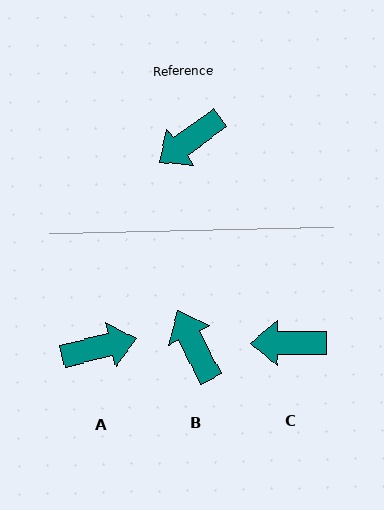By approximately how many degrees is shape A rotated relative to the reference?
Approximately 157 degrees counter-clockwise.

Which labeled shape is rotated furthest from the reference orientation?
A, about 157 degrees away.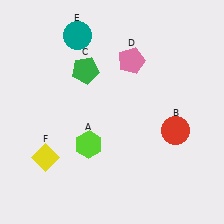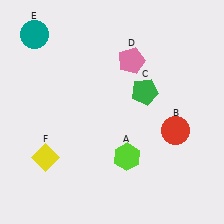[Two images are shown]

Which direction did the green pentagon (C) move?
The green pentagon (C) moved right.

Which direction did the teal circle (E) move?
The teal circle (E) moved left.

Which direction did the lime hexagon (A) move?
The lime hexagon (A) moved right.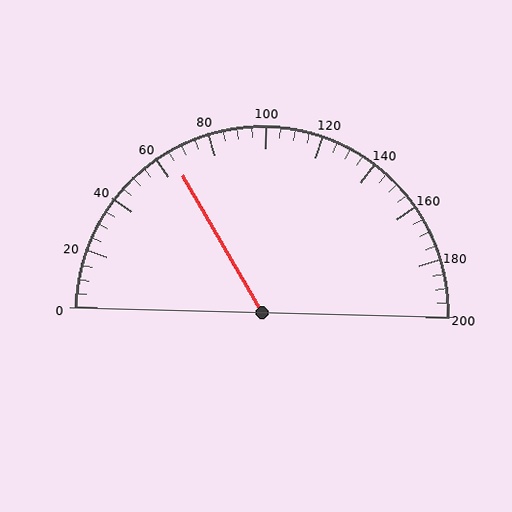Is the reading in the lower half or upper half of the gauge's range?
The reading is in the lower half of the range (0 to 200).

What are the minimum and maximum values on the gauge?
The gauge ranges from 0 to 200.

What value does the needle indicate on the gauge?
The needle indicates approximately 65.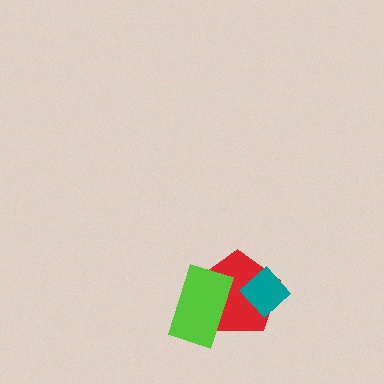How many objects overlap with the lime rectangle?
1 object overlaps with the lime rectangle.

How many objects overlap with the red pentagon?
2 objects overlap with the red pentagon.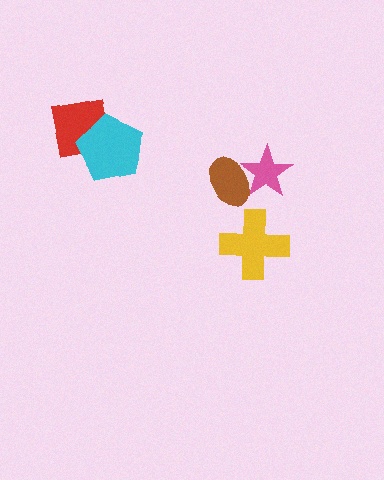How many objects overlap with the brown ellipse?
1 object overlaps with the brown ellipse.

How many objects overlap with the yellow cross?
0 objects overlap with the yellow cross.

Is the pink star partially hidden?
Yes, it is partially covered by another shape.